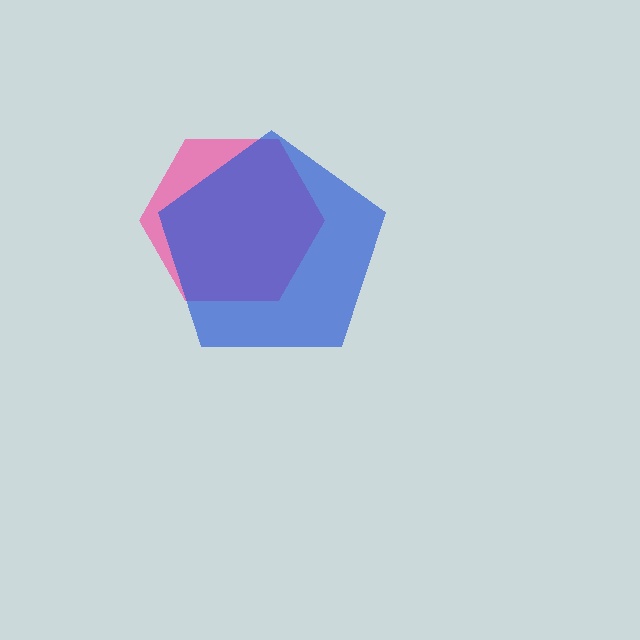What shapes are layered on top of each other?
The layered shapes are: a pink hexagon, a blue pentagon.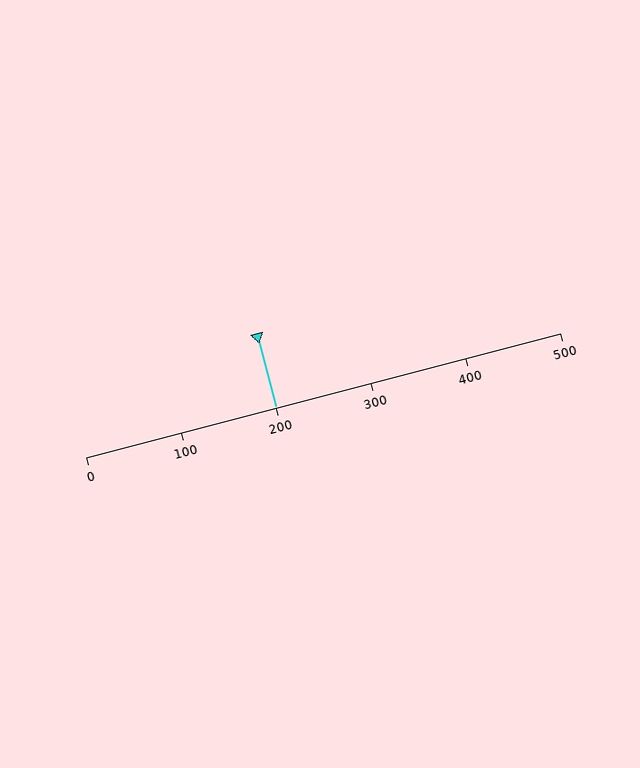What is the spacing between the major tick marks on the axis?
The major ticks are spaced 100 apart.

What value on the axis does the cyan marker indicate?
The marker indicates approximately 200.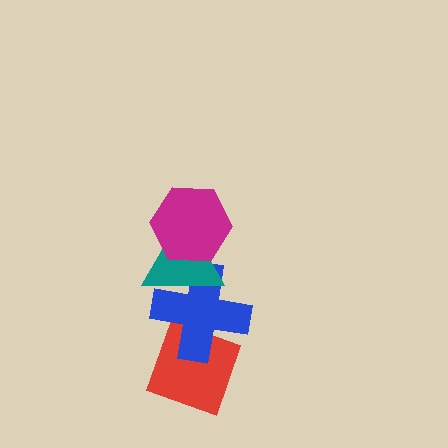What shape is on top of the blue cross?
The teal triangle is on top of the blue cross.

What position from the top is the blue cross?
The blue cross is 3rd from the top.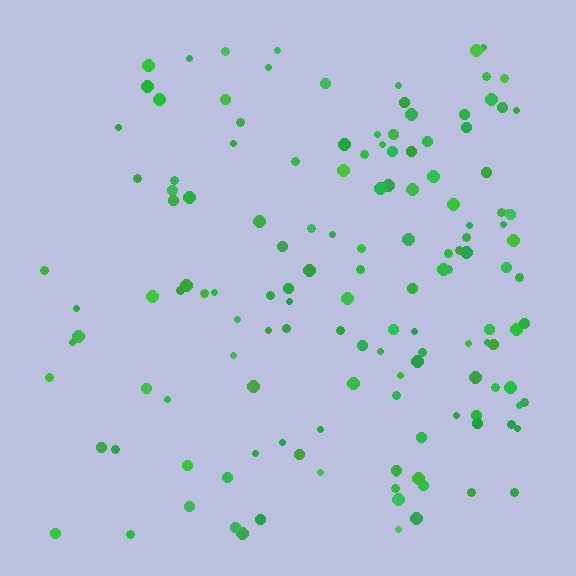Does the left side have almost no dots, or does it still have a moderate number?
Still a moderate number, just noticeably fewer than the right.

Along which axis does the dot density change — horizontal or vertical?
Horizontal.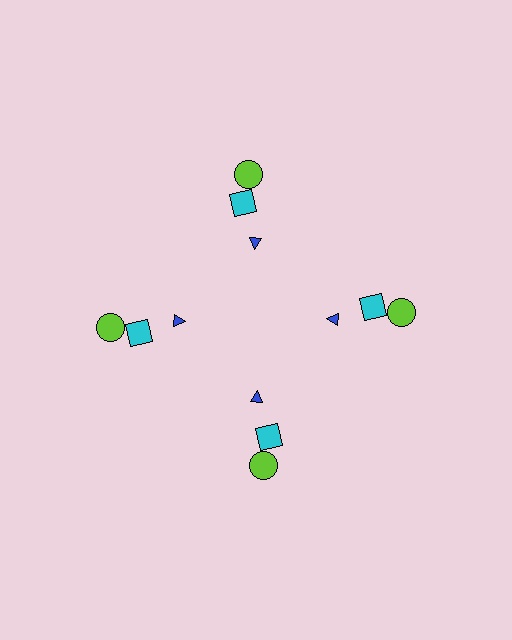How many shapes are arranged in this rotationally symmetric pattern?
There are 12 shapes, arranged in 4 groups of 3.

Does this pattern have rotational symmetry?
Yes, this pattern has 4-fold rotational symmetry. It looks the same after rotating 90 degrees around the center.